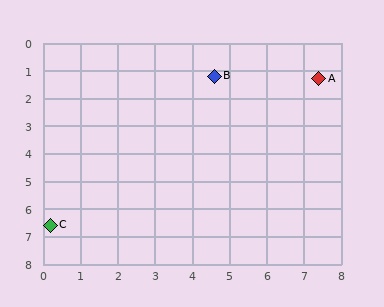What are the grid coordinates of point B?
Point B is at approximately (4.6, 1.2).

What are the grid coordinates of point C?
Point C is at approximately (0.2, 6.6).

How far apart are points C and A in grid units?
Points C and A are about 8.9 grid units apart.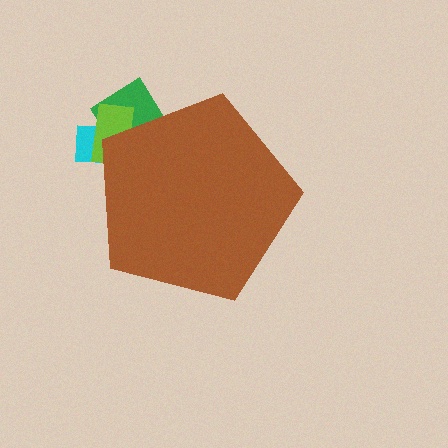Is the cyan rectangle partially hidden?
Yes, the cyan rectangle is partially hidden behind the brown pentagon.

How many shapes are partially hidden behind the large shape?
3 shapes are partially hidden.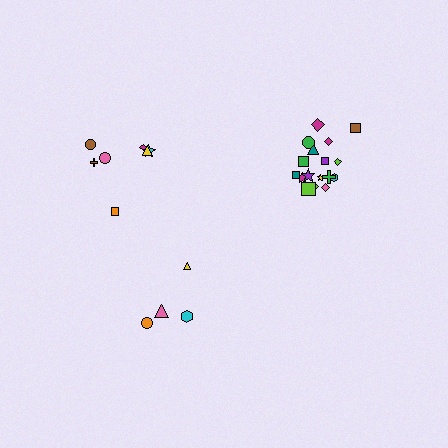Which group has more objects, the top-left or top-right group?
The top-right group.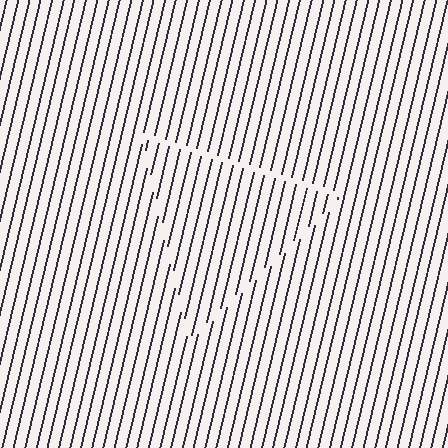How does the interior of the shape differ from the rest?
The interior of the shape contains the same grating, shifted by half a period — the contour is defined by the phase discontinuity where line-ends from the inner and outer gratings abut.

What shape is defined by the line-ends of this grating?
An illusory triangle. The interior of the shape contains the same grating, shifted by half a period — the contour is defined by the phase discontinuity where line-ends from the inner and outer gratings abut.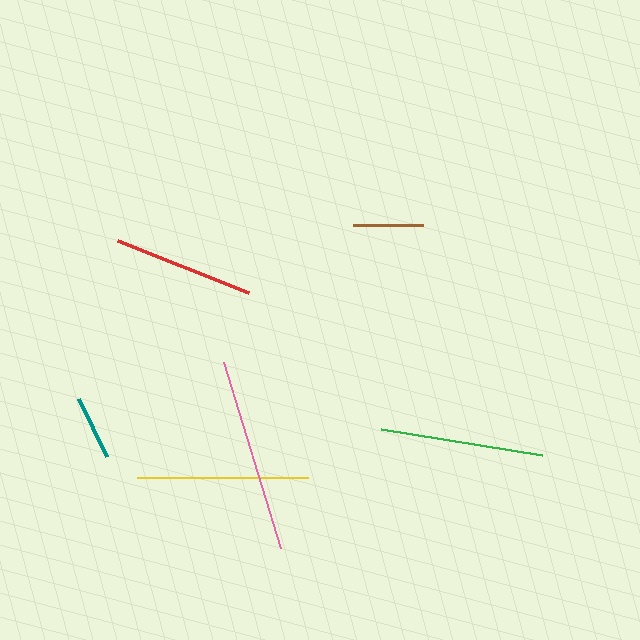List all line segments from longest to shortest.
From longest to shortest: pink, yellow, green, red, brown, teal.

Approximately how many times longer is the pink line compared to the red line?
The pink line is approximately 1.4 times the length of the red line.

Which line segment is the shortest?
The teal line is the shortest at approximately 65 pixels.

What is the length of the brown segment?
The brown segment is approximately 70 pixels long.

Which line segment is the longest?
The pink line is the longest at approximately 195 pixels.